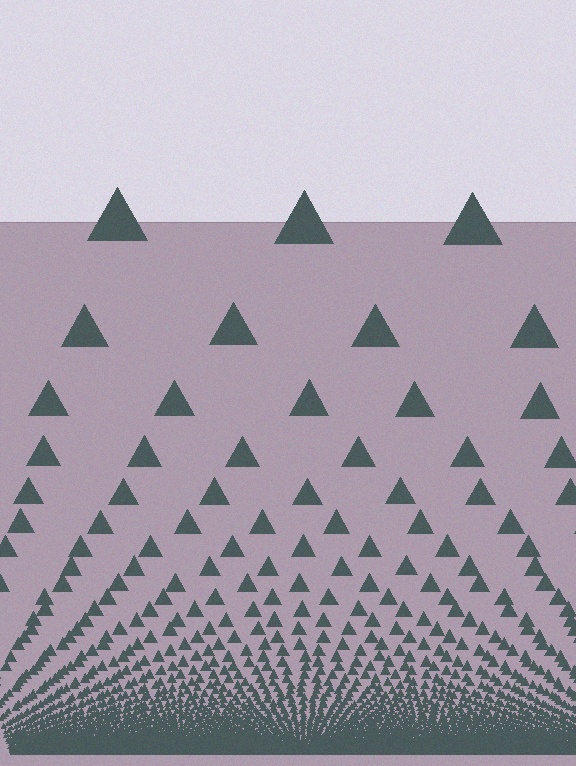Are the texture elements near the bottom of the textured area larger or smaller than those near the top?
Smaller. The gradient is inverted — elements near the bottom are smaller and denser.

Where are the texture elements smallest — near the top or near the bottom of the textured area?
Near the bottom.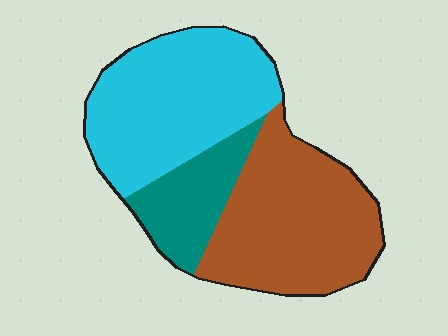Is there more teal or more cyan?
Cyan.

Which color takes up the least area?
Teal, at roughly 15%.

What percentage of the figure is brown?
Brown takes up between a quarter and a half of the figure.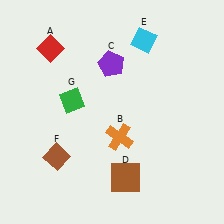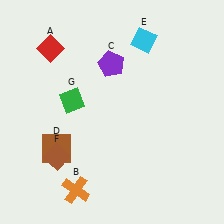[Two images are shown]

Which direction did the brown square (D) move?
The brown square (D) moved left.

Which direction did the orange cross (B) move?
The orange cross (B) moved down.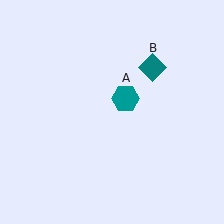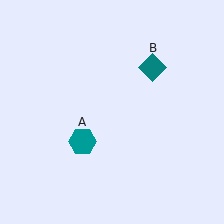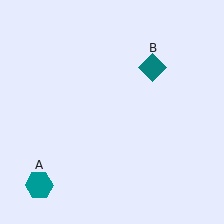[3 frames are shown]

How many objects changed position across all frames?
1 object changed position: teal hexagon (object A).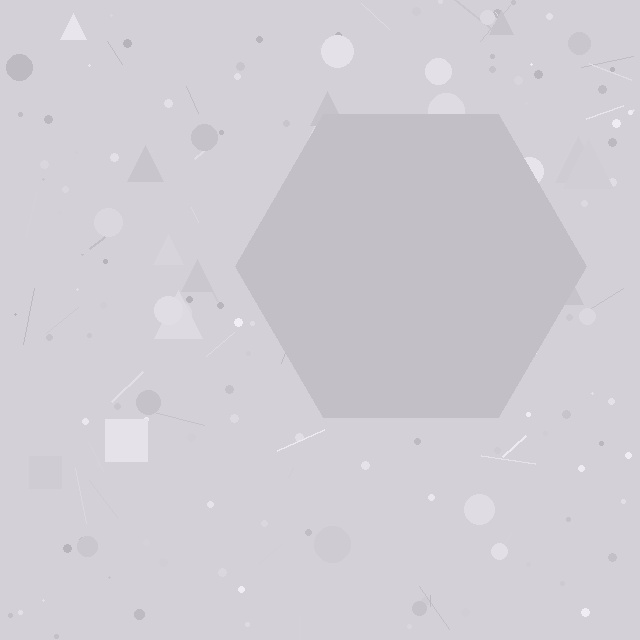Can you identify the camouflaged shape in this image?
The camouflaged shape is a hexagon.